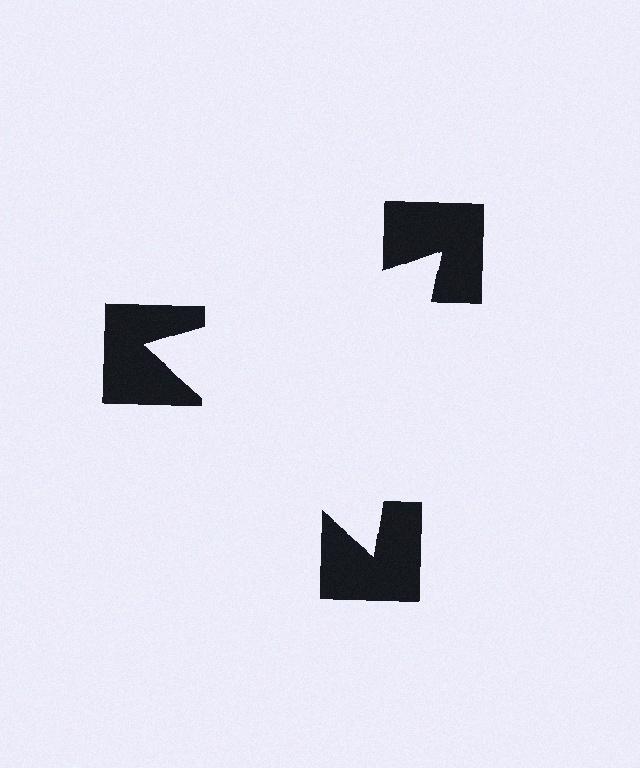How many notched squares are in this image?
There are 3 — one at each vertex of the illusory triangle.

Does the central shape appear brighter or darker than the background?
It typically appears slightly brighter than the background, even though no actual brightness change is drawn.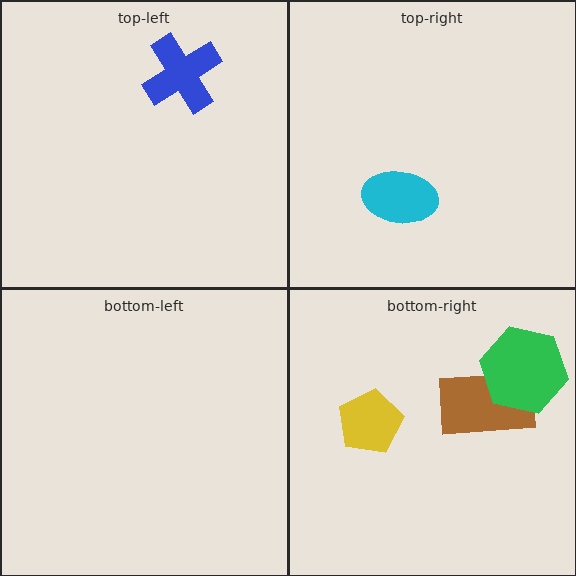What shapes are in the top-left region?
The blue cross.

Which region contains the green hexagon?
The bottom-right region.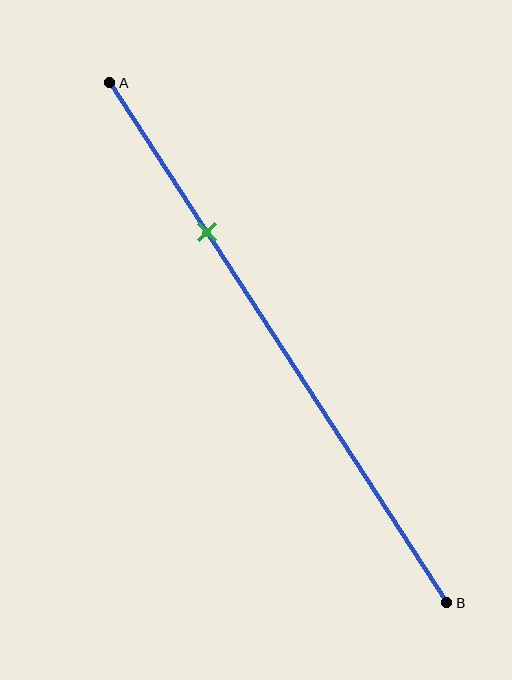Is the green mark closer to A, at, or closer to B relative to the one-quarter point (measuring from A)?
The green mark is closer to point B than the one-quarter point of segment AB.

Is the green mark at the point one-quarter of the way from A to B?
No, the mark is at about 30% from A, not at the 25% one-quarter point.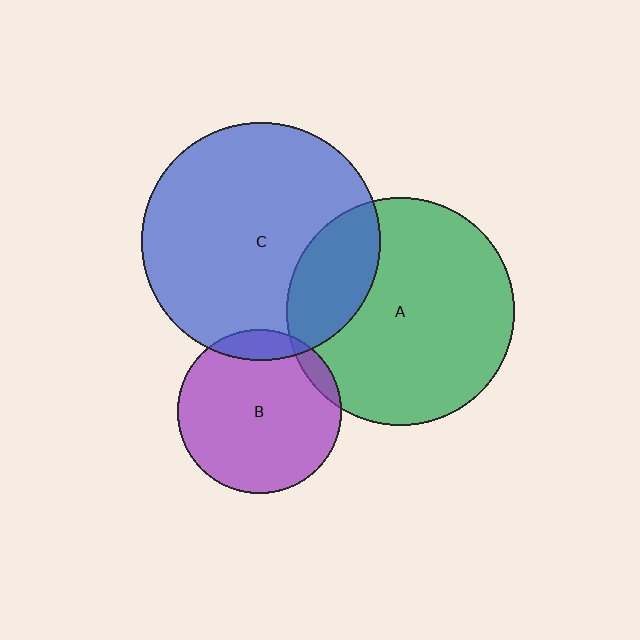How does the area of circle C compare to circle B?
Approximately 2.1 times.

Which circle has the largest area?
Circle C (blue).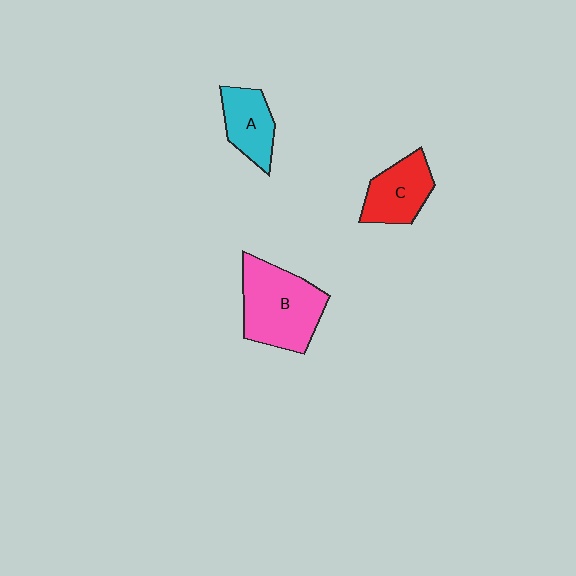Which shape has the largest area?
Shape B (pink).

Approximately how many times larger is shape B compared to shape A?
Approximately 1.8 times.